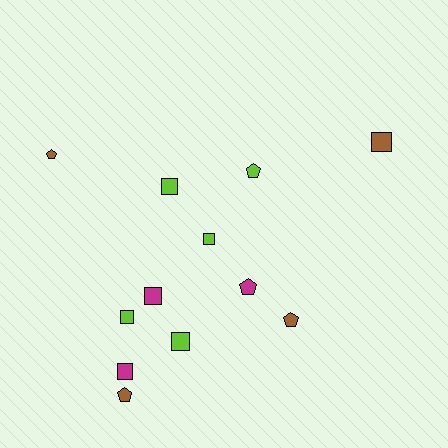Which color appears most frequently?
Lime, with 5 objects.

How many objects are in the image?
There are 12 objects.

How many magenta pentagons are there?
There is 1 magenta pentagon.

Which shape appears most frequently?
Square, with 7 objects.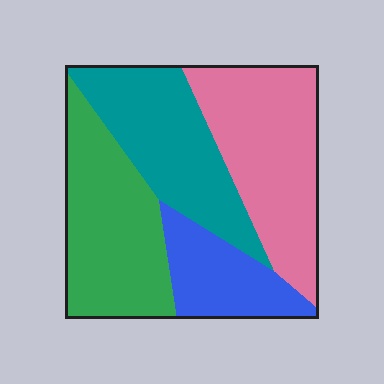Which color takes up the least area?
Blue, at roughly 15%.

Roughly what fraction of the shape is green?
Green takes up about one quarter (1/4) of the shape.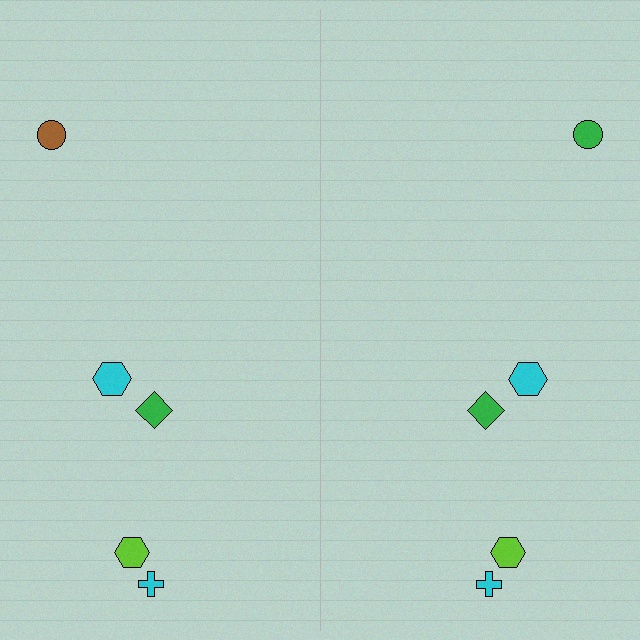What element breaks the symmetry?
The green circle on the right side breaks the symmetry — its mirror counterpart is brown.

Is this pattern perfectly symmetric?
No, the pattern is not perfectly symmetric. The green circle on the right side breaks the symmetry — its mirror counterpart is brown.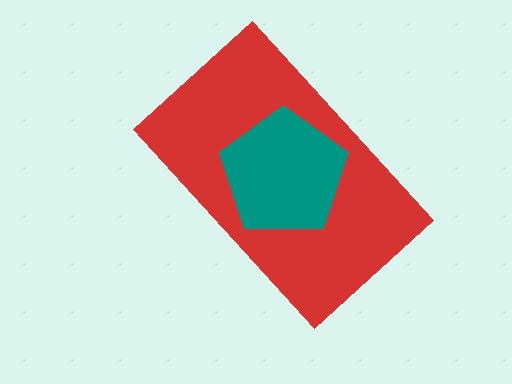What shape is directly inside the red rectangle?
The teal pentagon.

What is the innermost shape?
The teal pentagon.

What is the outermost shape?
The red rectangle.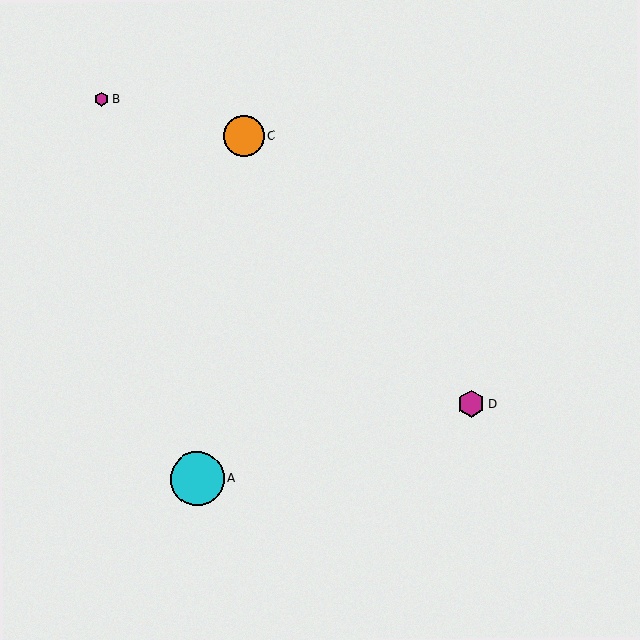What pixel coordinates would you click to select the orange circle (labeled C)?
Click at (244, 136) to select the orange circle C.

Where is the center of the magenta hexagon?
The center of the magenta hexagon is at (471, 404).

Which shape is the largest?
The cyan circle (labeled A) is the largest.